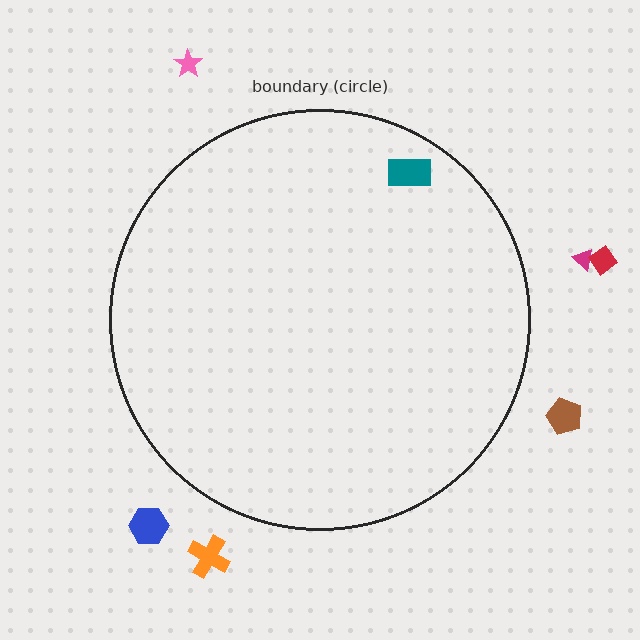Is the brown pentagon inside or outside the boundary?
Outside.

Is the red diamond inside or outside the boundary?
Outside.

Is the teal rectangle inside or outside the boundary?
Inside.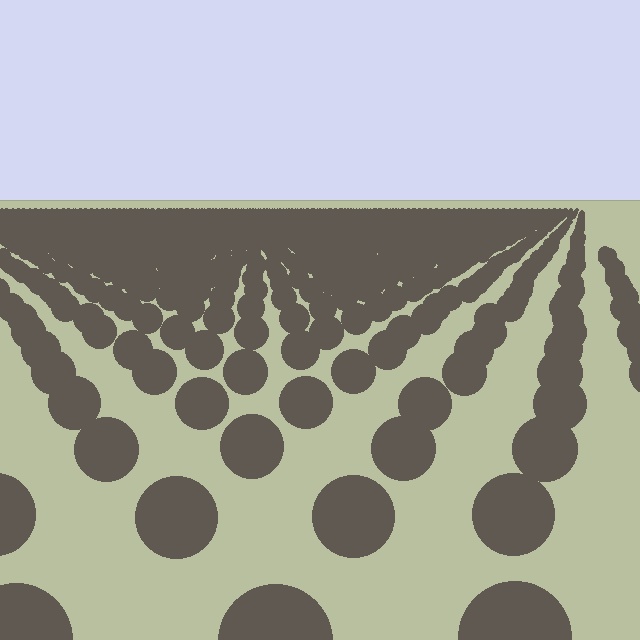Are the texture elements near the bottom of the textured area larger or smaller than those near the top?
Larger. Near the bottom, elements are closer to the viewer and appear at a bigger on-screen size.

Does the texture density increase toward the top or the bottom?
Density increases toward the top.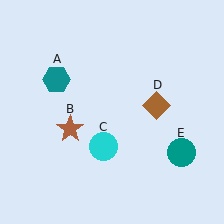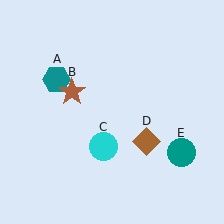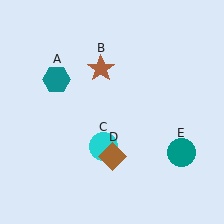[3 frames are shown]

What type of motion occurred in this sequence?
The brown star (object B), brown diamond (object D) rotated clockwise around the center of the scene.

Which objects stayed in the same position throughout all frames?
Teal hexagon (object A) and cyan circle (object C) and teal circle (object E) remained stationary.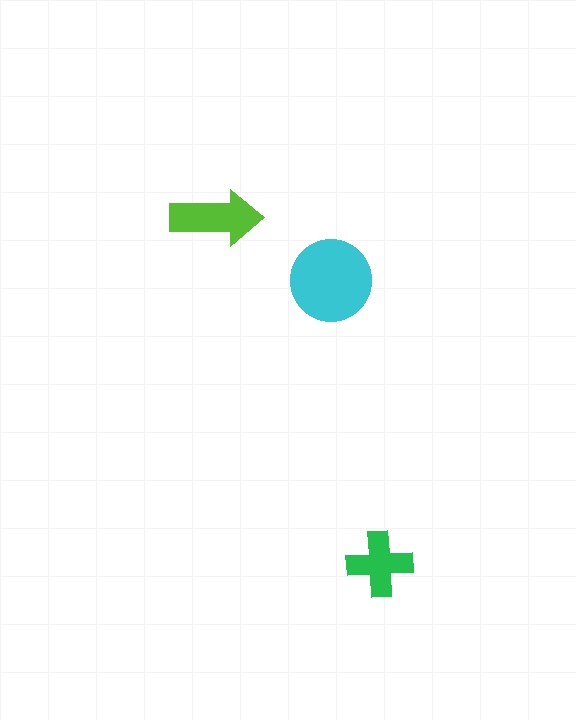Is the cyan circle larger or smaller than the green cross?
Larger.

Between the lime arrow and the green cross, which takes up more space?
The lime arrow.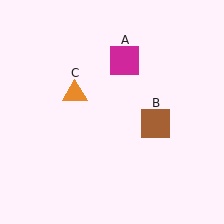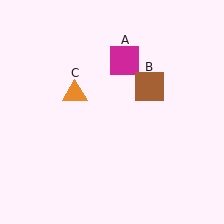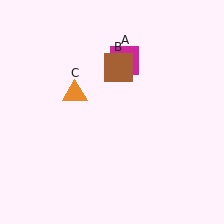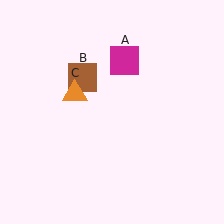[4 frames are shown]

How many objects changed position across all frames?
1 object changed position: brown square (object B).